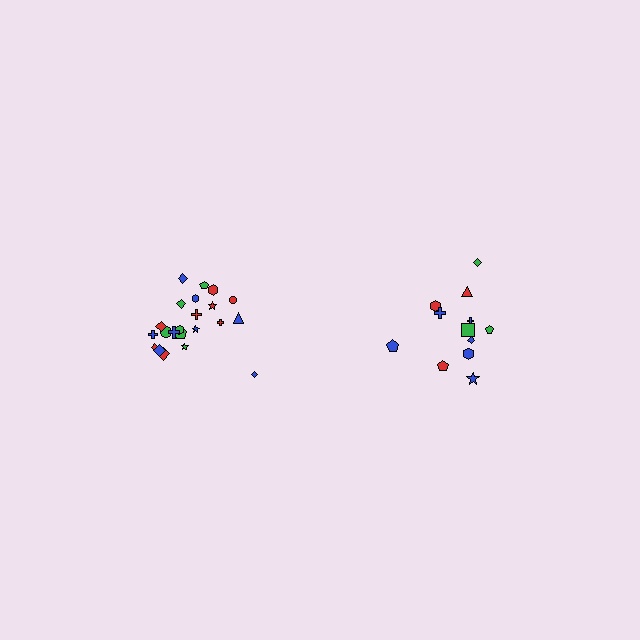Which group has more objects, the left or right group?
The left group.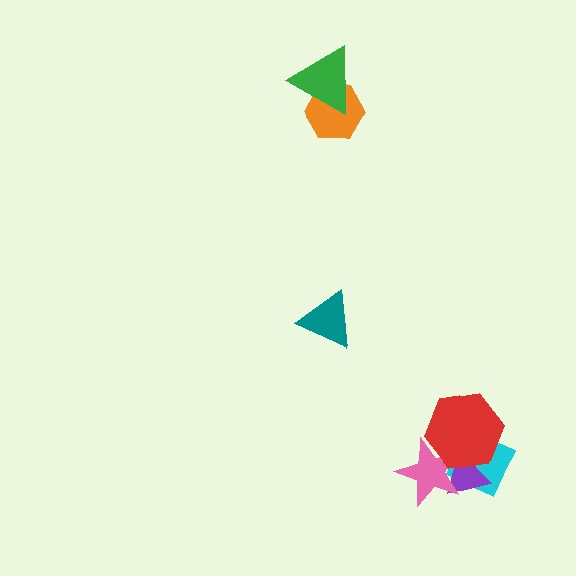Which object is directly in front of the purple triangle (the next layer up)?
The pink star is directly in front of the purple triangle.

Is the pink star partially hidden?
Yes, it is partially covered by another shape.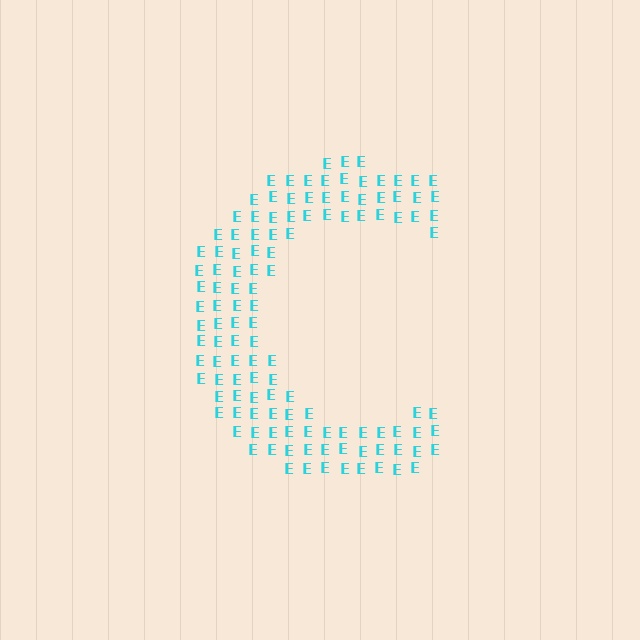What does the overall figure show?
The overall figure shows the letter C.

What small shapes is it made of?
It is made of small letter E's.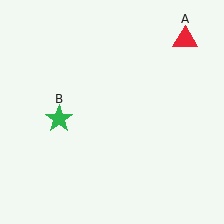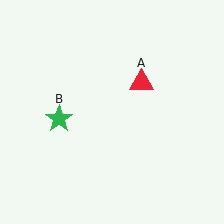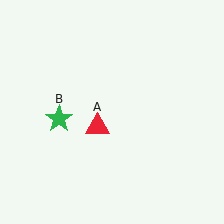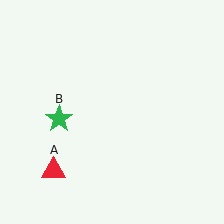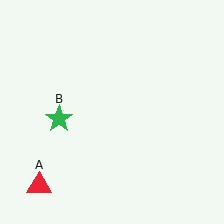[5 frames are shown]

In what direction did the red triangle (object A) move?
The red triangle (object A) moved down and to the left.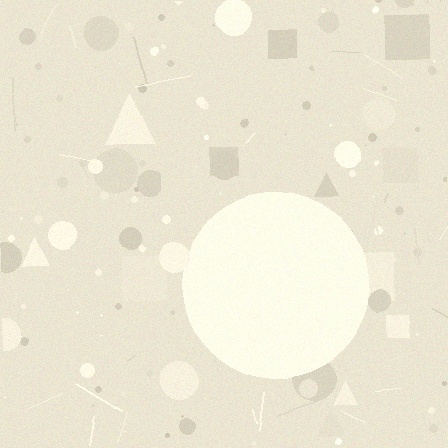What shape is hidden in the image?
A circle is hidden in the image.